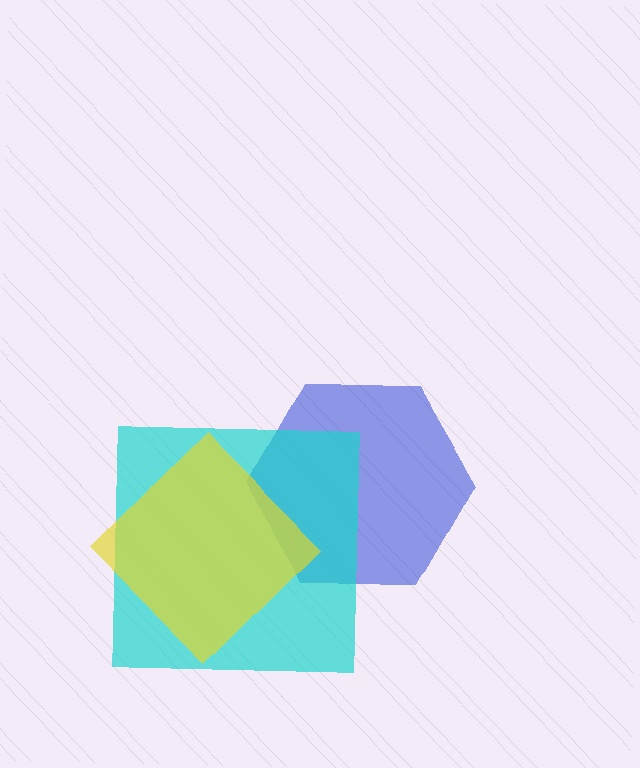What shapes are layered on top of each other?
The layered shapes are: a blue hexagon, a cyan square, a yellow diamond.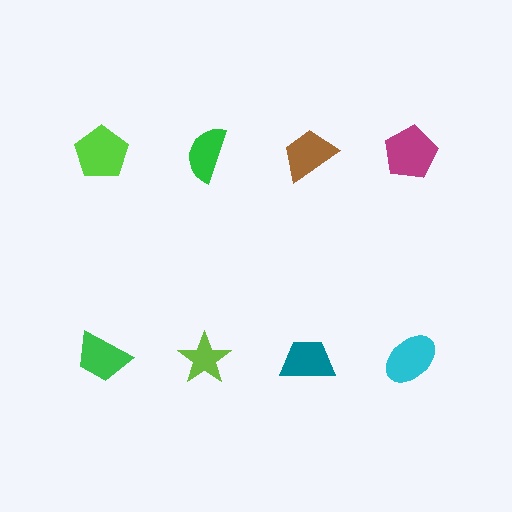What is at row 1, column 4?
A magenta pentagon.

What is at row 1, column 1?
A lime pentagon.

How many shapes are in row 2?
4 shapes.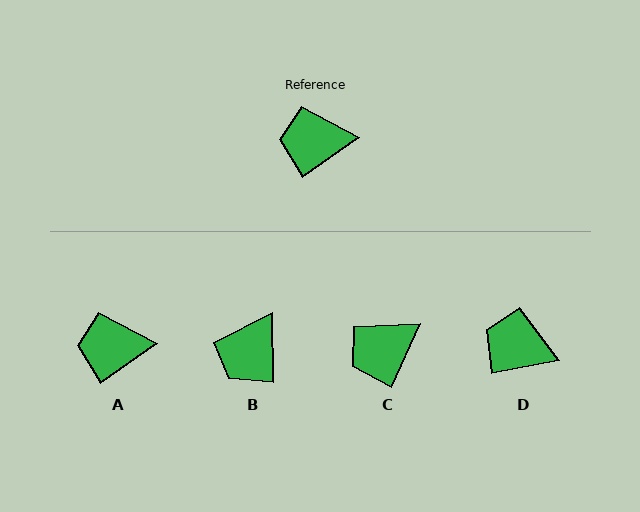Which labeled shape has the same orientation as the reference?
A.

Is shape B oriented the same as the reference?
No, it is off by about 55 degrees.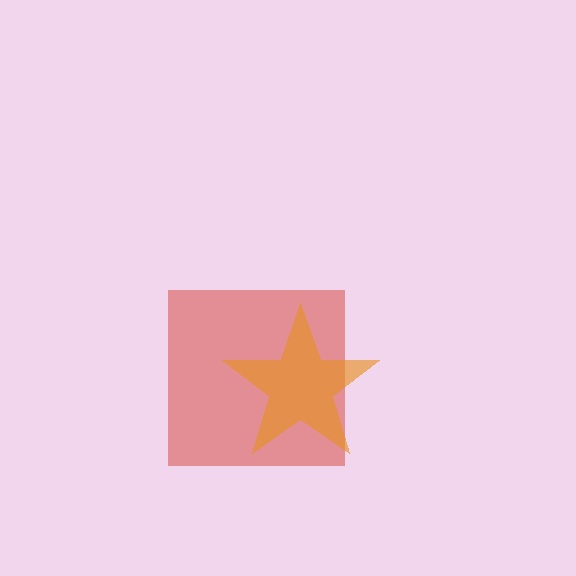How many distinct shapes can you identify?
There are 2 distinct shapes: a red square, an orange star.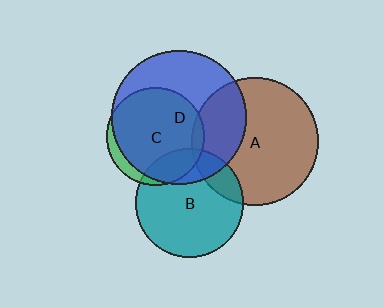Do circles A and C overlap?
Yes.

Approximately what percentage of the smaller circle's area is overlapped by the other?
Approximately 5%.